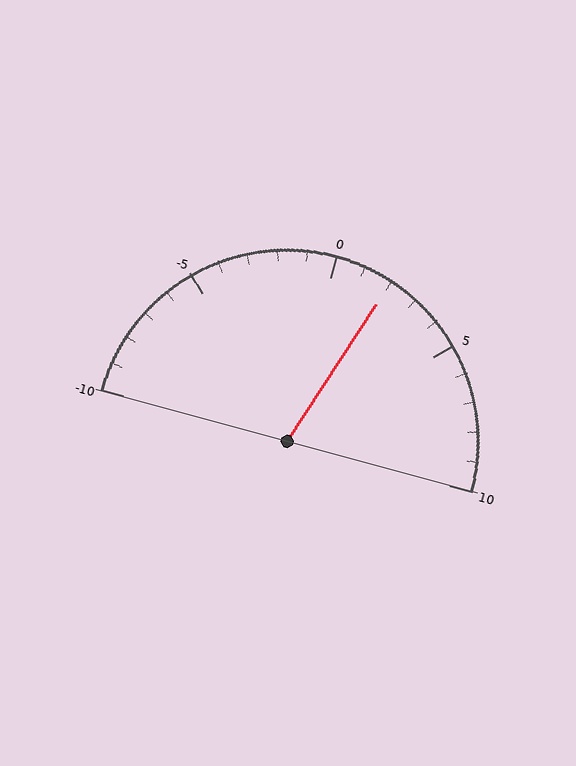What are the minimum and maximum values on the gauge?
The gauge ranges from -10 to 10.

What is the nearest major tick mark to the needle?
The nearest major tick mark is 0.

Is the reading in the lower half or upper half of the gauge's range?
The reading is in the upper half of the range (-10 to 10).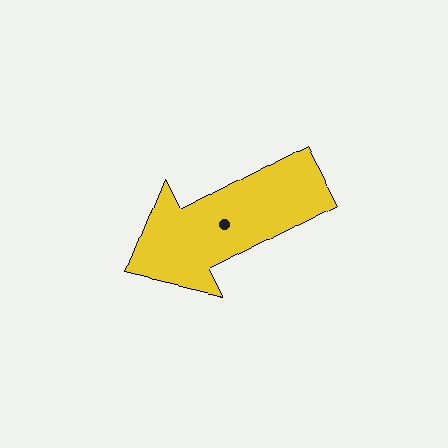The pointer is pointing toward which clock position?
Roughly 8 o'clock.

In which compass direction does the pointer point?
Southwest.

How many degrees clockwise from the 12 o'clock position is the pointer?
Approximately 242 degrees.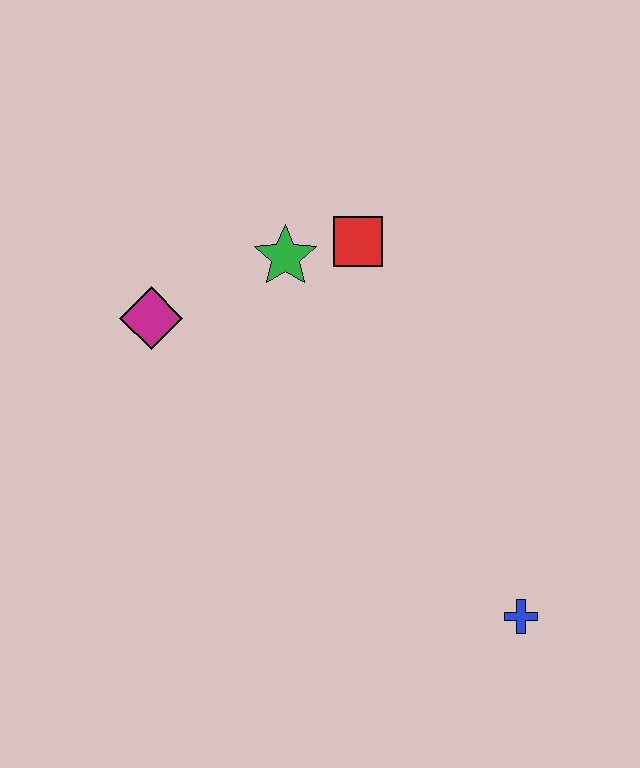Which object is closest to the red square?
The green star is closest to the red square.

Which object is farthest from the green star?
The blue cross is farthest from the green star.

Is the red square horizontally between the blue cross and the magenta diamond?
Yes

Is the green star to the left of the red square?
Yes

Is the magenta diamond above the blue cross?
Yes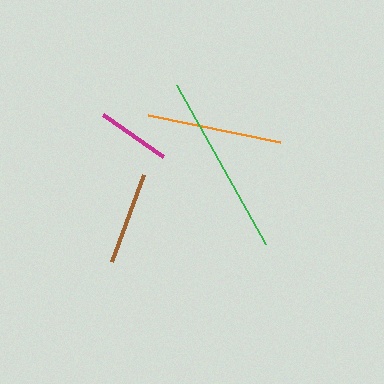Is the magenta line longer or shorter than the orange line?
The orange line is longer than the magenta line.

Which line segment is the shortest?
The magenta line is the shortest at approximately 73 pixels.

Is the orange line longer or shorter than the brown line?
The orange line is longer than the brown line.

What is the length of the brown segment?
The brown segment is approximately 92 pixels long.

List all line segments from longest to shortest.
From longest to shortest: green, orange, brown, magenta.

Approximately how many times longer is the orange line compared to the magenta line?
The orange line is approximately 1.9 times the length of the magenta line.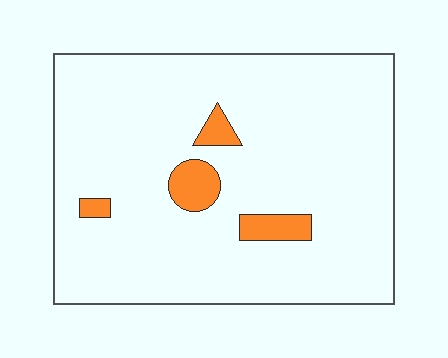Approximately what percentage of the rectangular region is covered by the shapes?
Approximately 5%.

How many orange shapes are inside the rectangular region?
4.